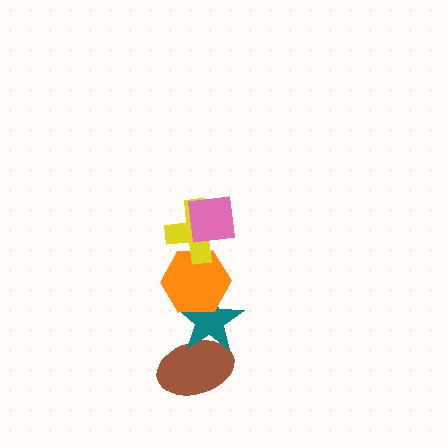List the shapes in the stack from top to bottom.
From top to bottom: the pink square, the yellow cross, the orange hexagon, the teal star, the brown ellipse.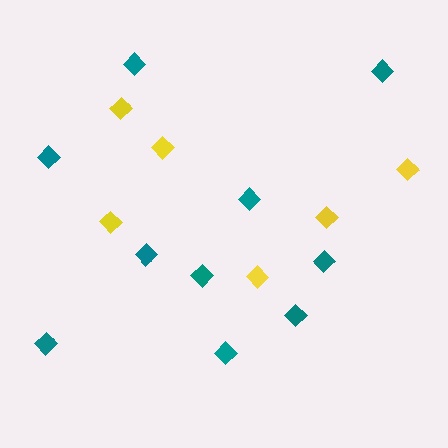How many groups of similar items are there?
There are 2 groups: one group of teal diamonds (10) and one group of yellow diamonds (6).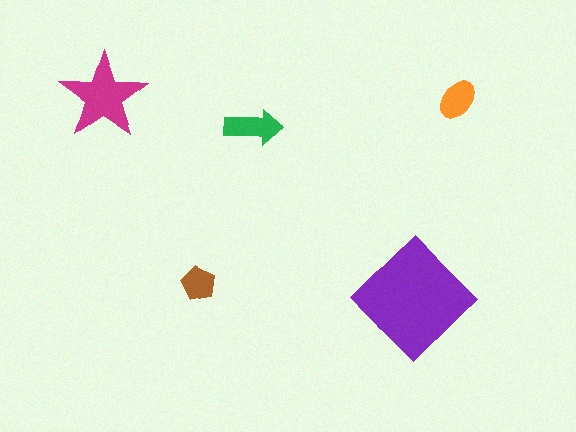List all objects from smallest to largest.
The brown pentagon, the orange ellipse, the green arrow, the magenta star, the purple diamond.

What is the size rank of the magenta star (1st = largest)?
2nd.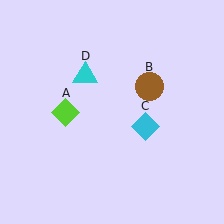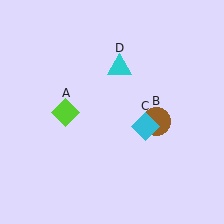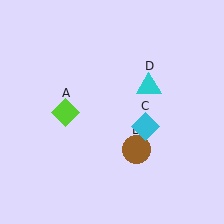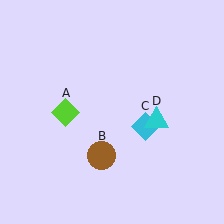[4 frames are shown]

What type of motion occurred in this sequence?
The brown circle (object B), cyan triangle (object D) rotated clockwise around the center of the scene.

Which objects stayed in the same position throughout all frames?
Lime diamond (object A) and cyan diamond (object C) remained stationary.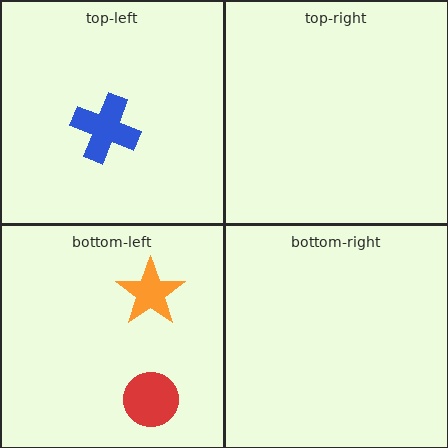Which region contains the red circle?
The bottom-left region.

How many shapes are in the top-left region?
1.